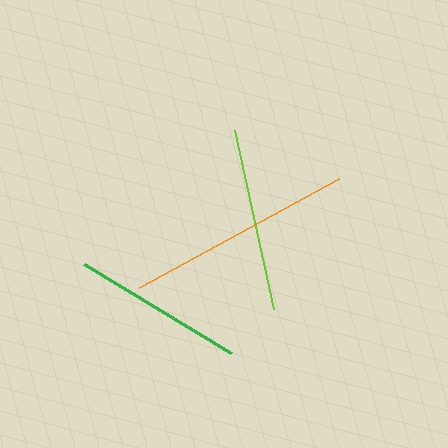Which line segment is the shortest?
The green line is the shortest at approximately 172 pixels.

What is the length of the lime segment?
The lime segment is approximately 184 pixels long.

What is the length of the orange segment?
The orange segment is approximately 228 pixels long.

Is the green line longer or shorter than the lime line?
The lime line is longer than the green line.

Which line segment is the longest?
The orange line is the longest at approximately 228 pixels.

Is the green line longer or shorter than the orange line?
The orange line is longer than the green line.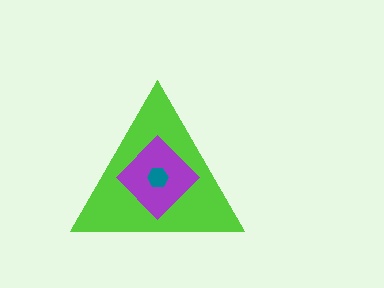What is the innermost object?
The teal hexagon.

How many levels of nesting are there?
3.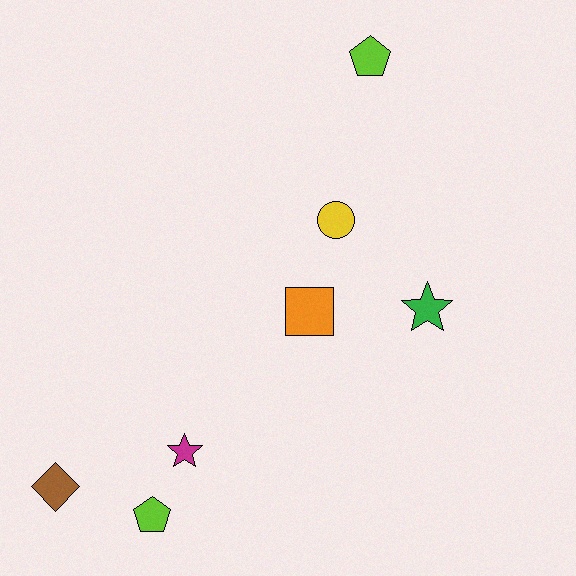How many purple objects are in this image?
There are no purple objects.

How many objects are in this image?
There are 7 objects.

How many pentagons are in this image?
There are 2 pentagons.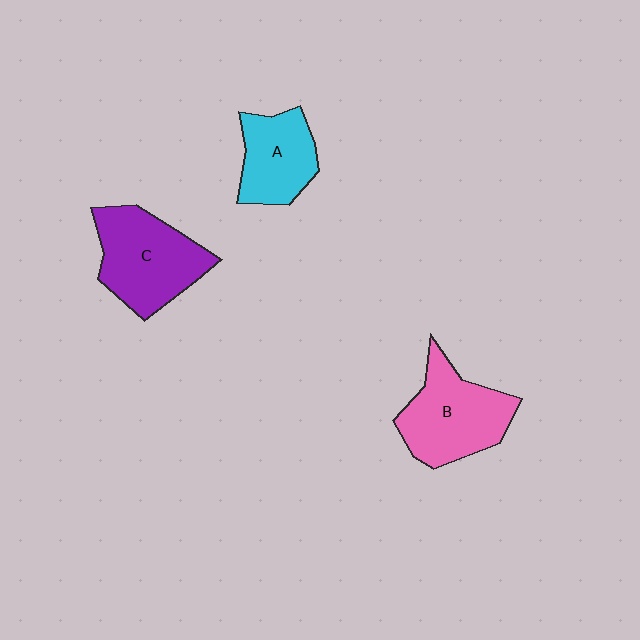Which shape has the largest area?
Shape C (purple).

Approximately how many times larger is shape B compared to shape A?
Approximately 1.4 times.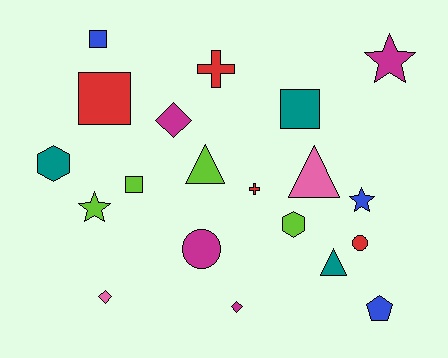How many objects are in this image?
There are 20 objects.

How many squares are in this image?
There are 4 squares.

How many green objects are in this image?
There are no green objects.